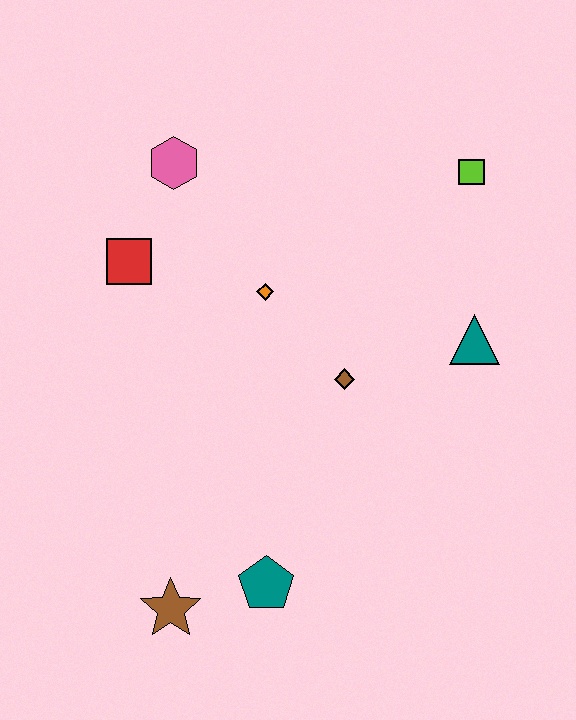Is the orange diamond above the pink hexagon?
No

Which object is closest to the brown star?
The teal pentagon is closest to the brown star.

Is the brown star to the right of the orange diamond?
No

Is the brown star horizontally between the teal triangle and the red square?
Yes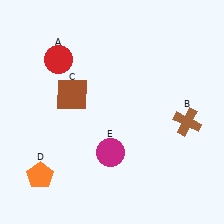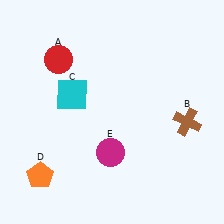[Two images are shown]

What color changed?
The square (C) changed from brown in Image 1 to cyan in Image 2.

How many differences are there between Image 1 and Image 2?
There is 1 difference between the two images.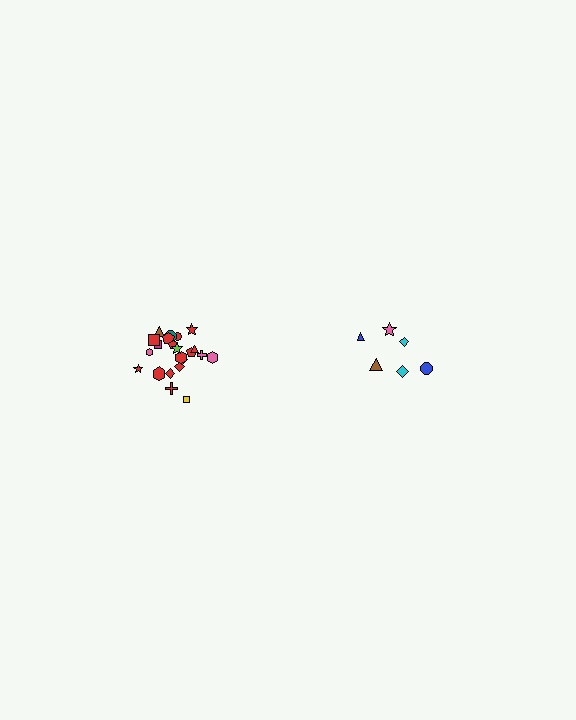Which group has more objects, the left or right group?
The left group.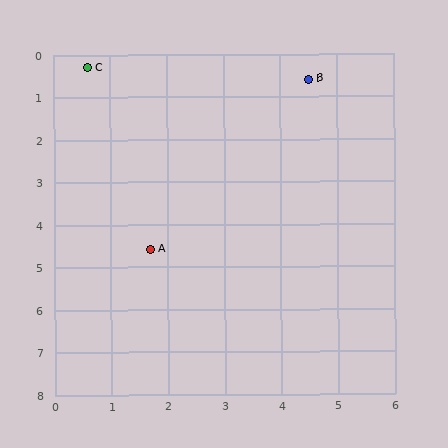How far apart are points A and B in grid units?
Points A and B are about 4.9 grid units apart.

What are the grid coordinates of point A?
Point A is at approximately (1.7, 4.6).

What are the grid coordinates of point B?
Point B is at approximately (4.5, 0.6).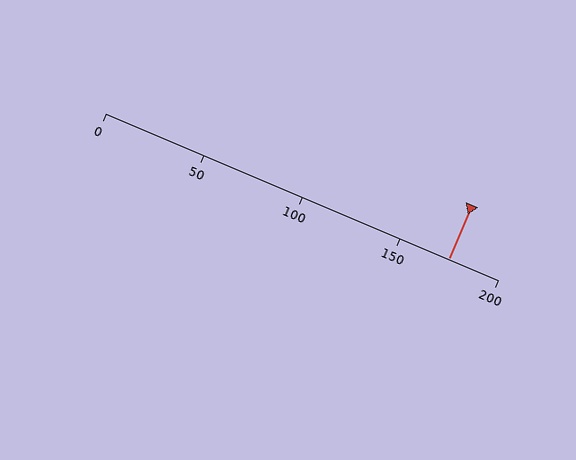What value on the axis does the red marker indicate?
The marker indicates approximately 175.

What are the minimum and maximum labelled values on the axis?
The axis runs from 0 to 200.